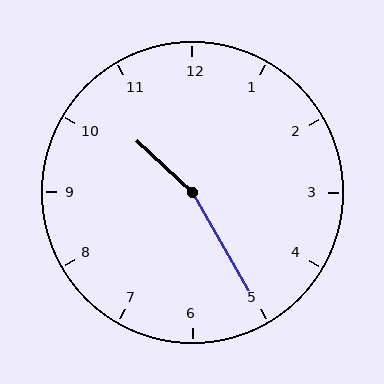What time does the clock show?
10:25.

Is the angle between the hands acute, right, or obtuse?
It is obtuse.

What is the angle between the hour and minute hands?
Approximately 162 degrees.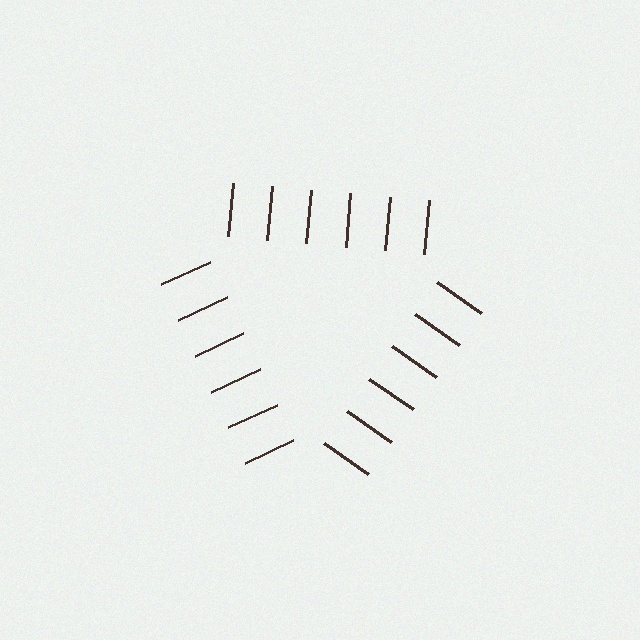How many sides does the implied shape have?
3 sides — the line-ends trace a triangle.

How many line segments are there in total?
18 — 6 along each of the 3 edges.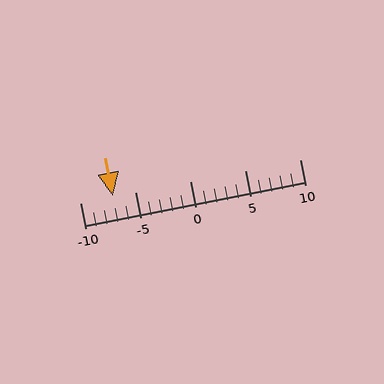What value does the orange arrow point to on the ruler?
The orange arrow points to approximately -7.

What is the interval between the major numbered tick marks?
The major tick marks are spaced 5 units apart.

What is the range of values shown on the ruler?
The ruler shows values from -10 to 10.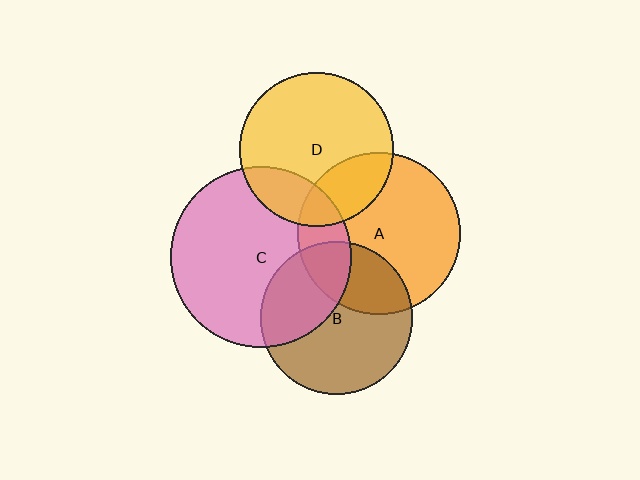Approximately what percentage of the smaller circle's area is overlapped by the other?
Approximately 35%.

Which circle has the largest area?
Circle C (pink).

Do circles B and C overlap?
Yes.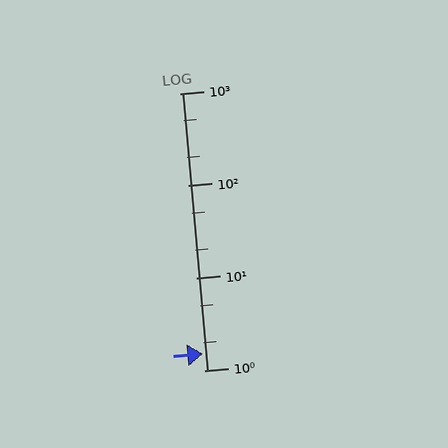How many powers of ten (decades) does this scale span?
The scale spans 3 decades, from 1 to 1000.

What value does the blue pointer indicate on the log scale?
The pointer indicates approximately 1.5.